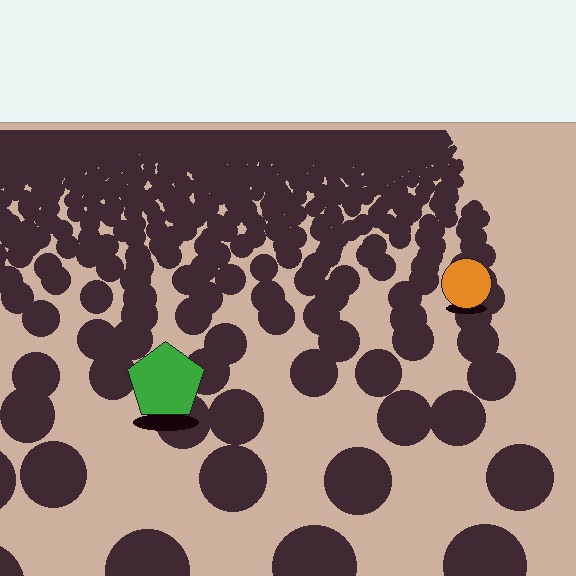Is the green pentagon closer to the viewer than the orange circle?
Yes. The green pentagon is closer — you can tell from the texture gradient: the ground texture is coarser near it.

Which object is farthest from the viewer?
The orange circle is farthest from the viewer. It appears smaller and the ground texture around it is denser.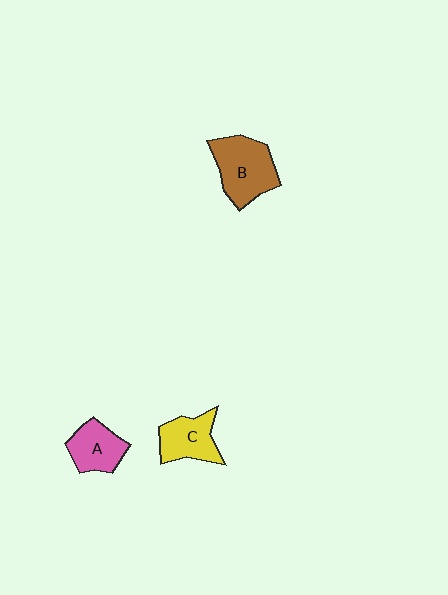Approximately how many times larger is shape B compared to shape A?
Approximately 1.5 times.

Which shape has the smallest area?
Shape A (pink).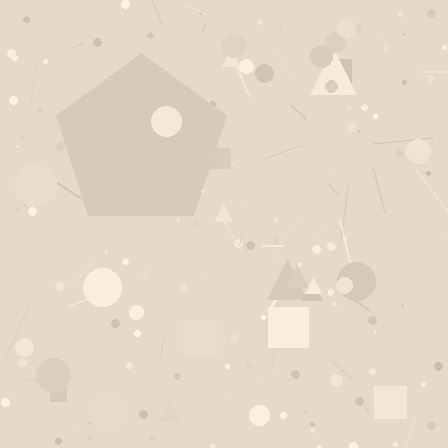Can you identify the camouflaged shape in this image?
The camouflaged shape is a pentagon.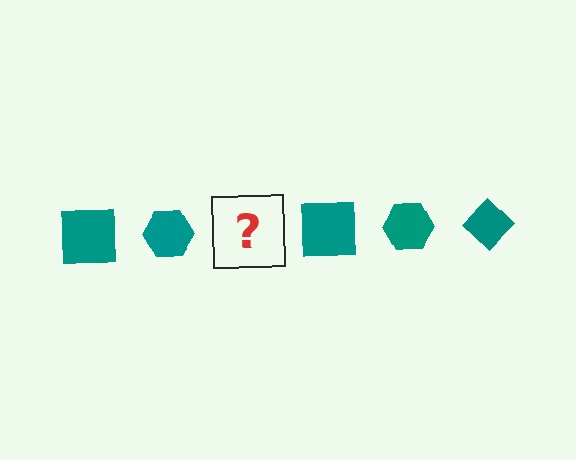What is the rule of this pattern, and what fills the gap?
The rule is that the pattern cycles through square, hexagon, diamond shapes in teal. The gap should be filled with a teal diamond.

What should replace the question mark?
The question mark should be replaced with a teal diamond.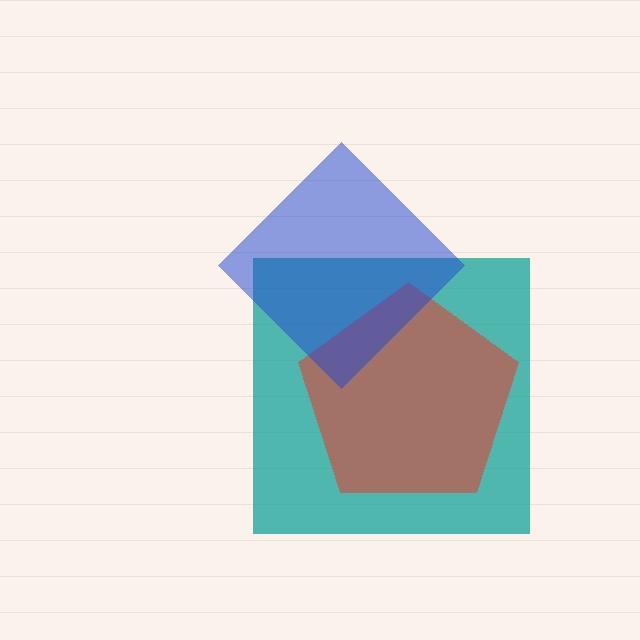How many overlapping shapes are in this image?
There are 3 overlapping shapes in the image.